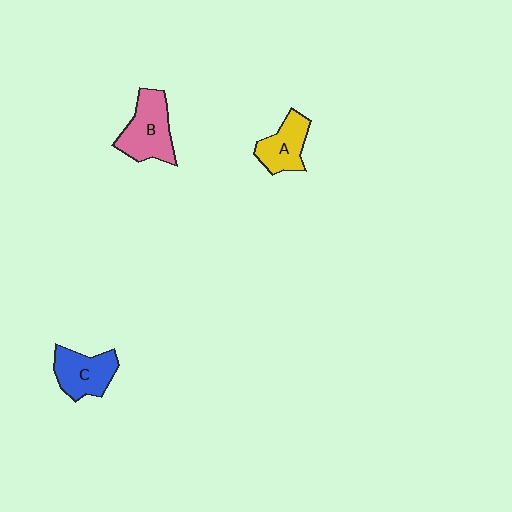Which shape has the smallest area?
Shape A (yellow).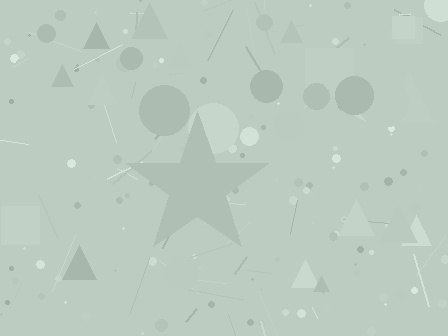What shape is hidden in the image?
A star is hidden in the image.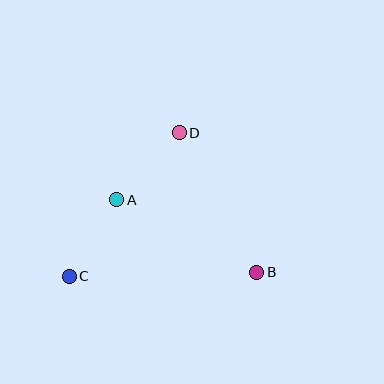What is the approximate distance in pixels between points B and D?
The distance between B and D is approximately 160 pixels.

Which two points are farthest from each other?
Points B and C are farthest from each other.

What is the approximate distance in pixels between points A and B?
The distance between A and B is approximately 158 pixels.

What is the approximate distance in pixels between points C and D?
The distance between C and D is approximately 181 pixels.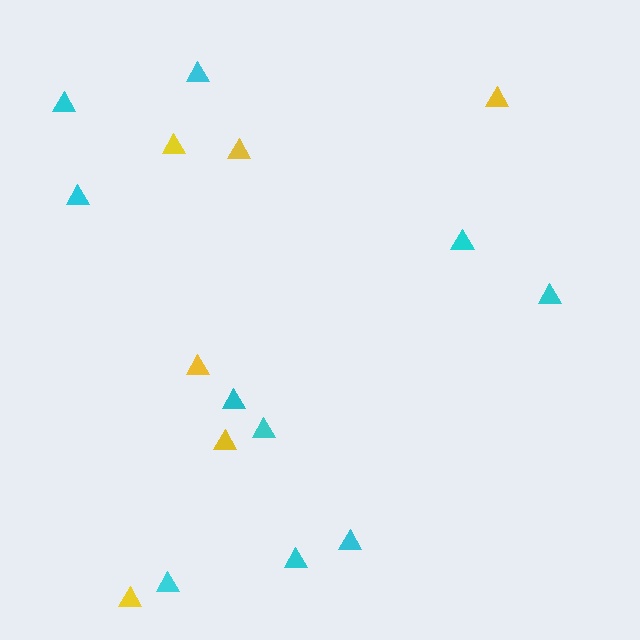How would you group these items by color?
There are 2 groups: one group of yellow triangles (6) and one group of cyan triangles (10).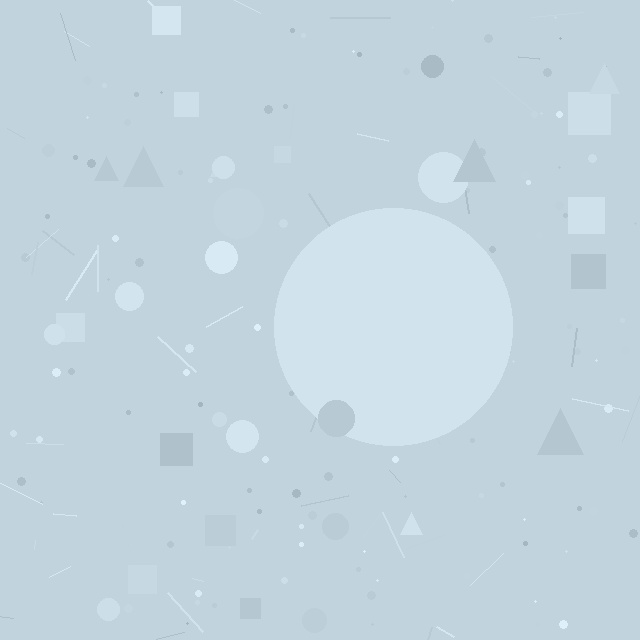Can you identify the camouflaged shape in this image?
The camouflaged shape is a circle.